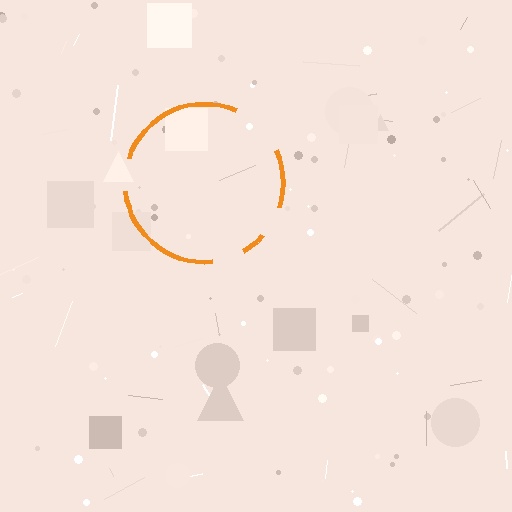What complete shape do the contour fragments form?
The contour fragments form a circle.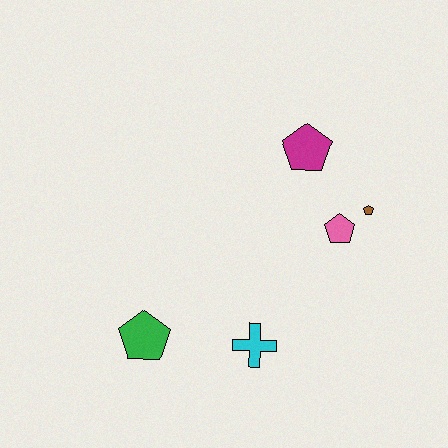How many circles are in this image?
There are no circles.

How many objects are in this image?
There are 5 objects.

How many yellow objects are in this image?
There are no yellow objects.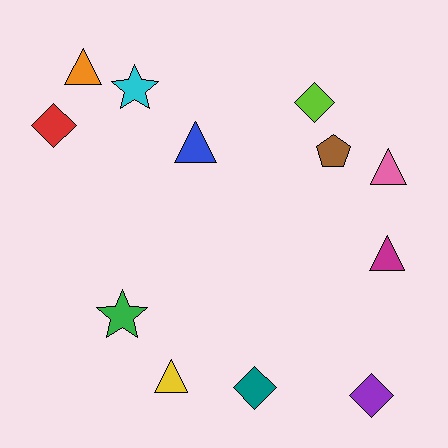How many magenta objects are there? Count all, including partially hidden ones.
There is 1 magenta object.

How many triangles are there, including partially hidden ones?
There are 5 triangles.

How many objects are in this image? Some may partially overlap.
There are 12 objects.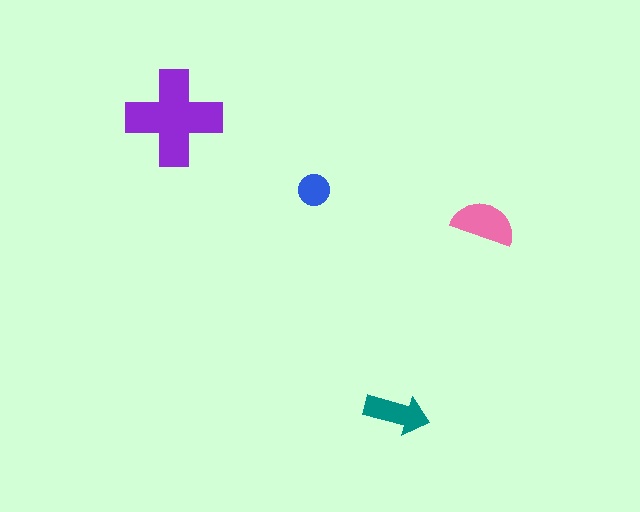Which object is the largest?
The purple cross.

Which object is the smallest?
The blue circle.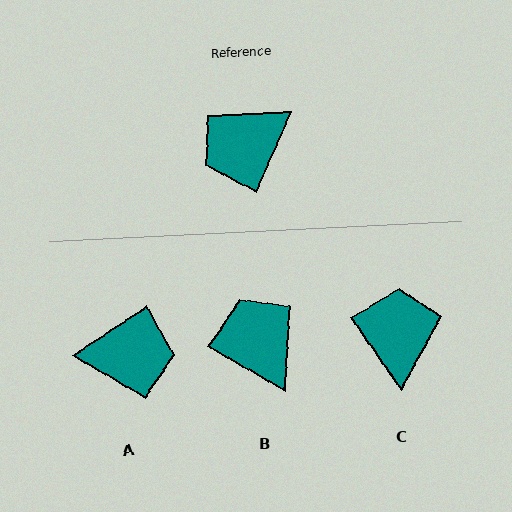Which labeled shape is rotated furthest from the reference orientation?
A, about 147 degrees away.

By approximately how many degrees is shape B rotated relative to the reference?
Approximately 96 degrees clockwise.